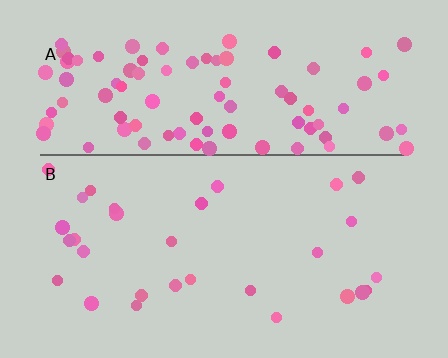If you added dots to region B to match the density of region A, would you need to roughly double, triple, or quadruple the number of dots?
Approximately triple.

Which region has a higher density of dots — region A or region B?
A (the top).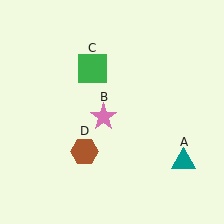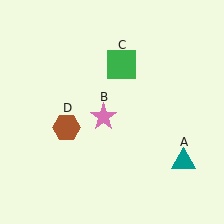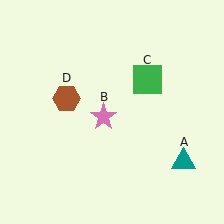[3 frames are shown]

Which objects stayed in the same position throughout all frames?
Teal triangle (object A) and pink star (object B) remained stationary.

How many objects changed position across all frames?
2 objects changed position: green square (object C), brown hexagon (object D).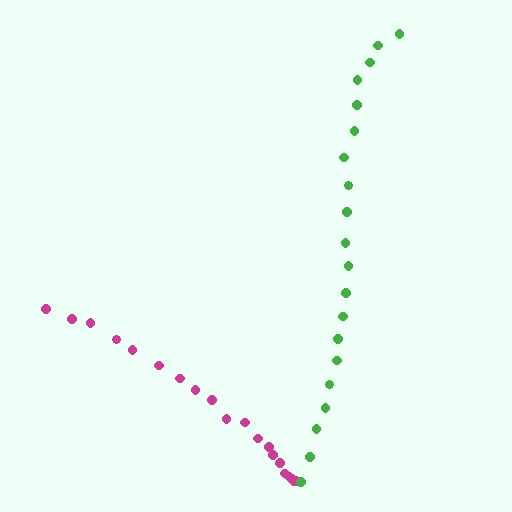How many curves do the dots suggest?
There are 2 distinct paths.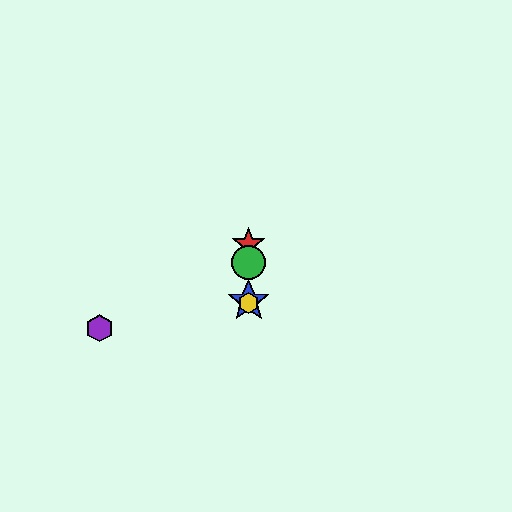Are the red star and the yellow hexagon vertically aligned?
Yes, both are at x≈249.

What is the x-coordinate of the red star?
The red star is at x≈249.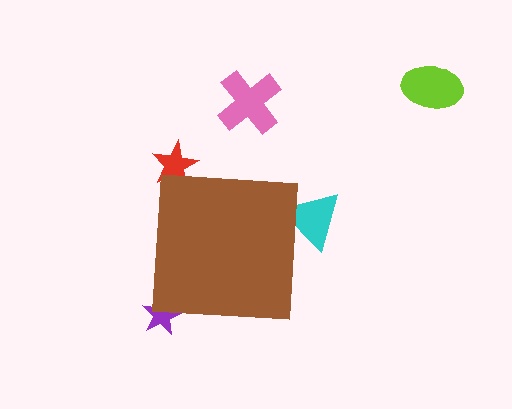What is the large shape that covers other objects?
A brown square.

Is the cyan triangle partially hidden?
Yes, the cyan triangle is partially hidden behind the brown square.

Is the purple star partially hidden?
Yes, the purple star is partially hidden behind the brown square.